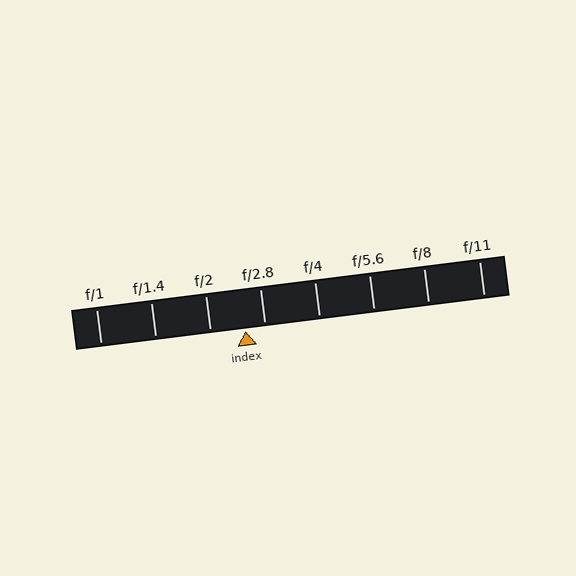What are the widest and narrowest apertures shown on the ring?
The widest aperture shown is f/1 and the narrowest is f/11.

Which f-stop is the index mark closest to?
The index mark is closest to f/2.8.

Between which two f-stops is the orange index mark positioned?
The index mark is between f/2 and f/2.8.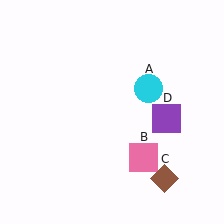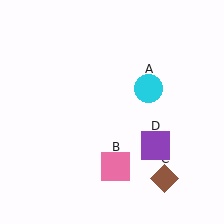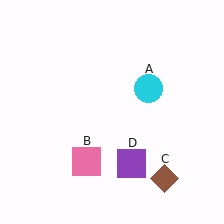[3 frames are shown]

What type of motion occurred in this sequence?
The pink square (object B), purple square (object D) rotated clockwise around the center of the scene.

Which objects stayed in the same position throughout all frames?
Cyan circle (object A) and brown diamond (object C) remained stationary.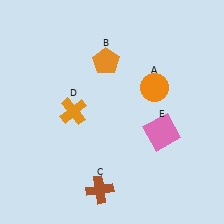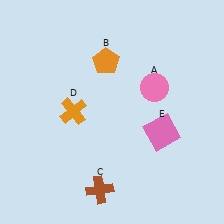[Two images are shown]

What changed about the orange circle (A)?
In Image 1, A is orange. In Image 2, it changed to pink.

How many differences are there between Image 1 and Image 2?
There is 1 difference between the two images.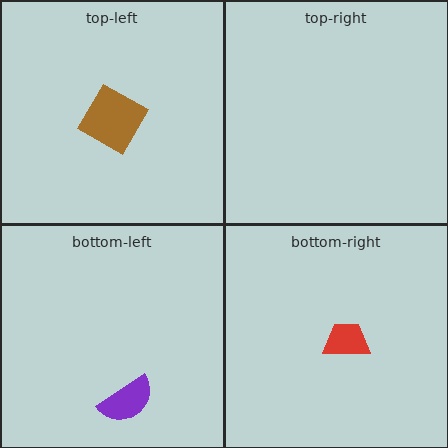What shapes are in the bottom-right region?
The red trapezoid.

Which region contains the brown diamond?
The top-left region.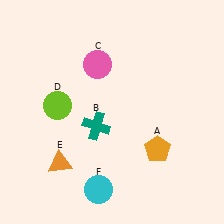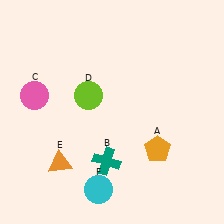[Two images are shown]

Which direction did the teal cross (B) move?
The teal cross (B) moved down.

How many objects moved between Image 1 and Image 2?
3 objects moved between the two images.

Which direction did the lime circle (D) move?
The lime circle (D) moved right.